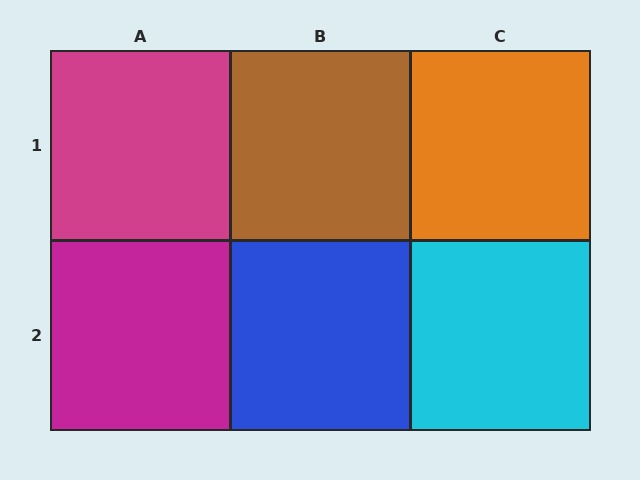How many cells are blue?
1 cell is blue.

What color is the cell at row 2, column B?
Blue.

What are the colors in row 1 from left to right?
Magenta, brown, orange.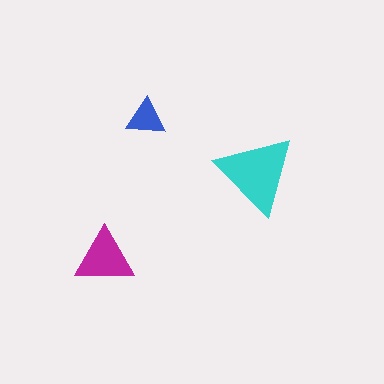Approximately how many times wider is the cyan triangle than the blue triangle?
About 2 times wider.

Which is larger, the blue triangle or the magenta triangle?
The magenta one.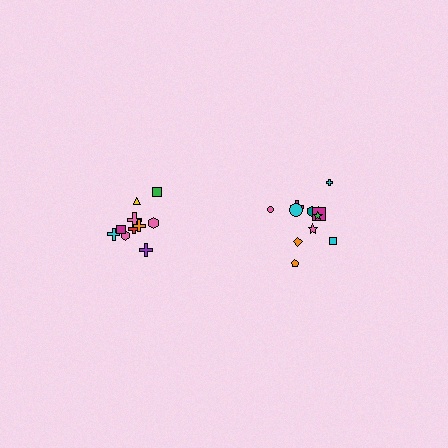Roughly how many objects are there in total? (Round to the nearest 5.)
Roughly 20 objects in total.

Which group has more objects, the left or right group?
The right group.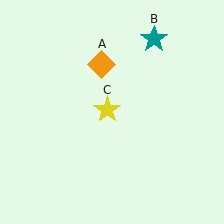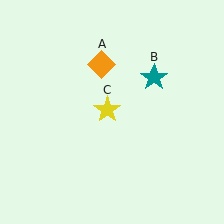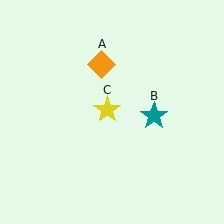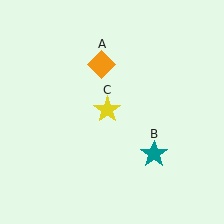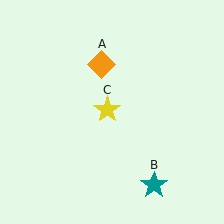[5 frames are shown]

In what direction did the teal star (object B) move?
The teal star (object B) moved down.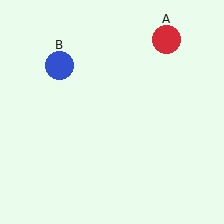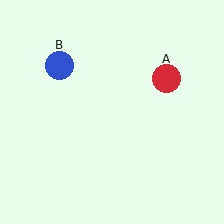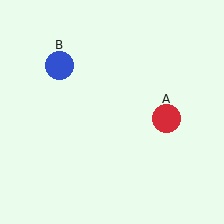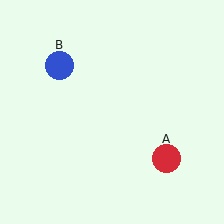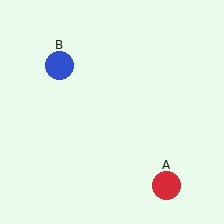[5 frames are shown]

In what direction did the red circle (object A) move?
The red circle (object A) moved down.